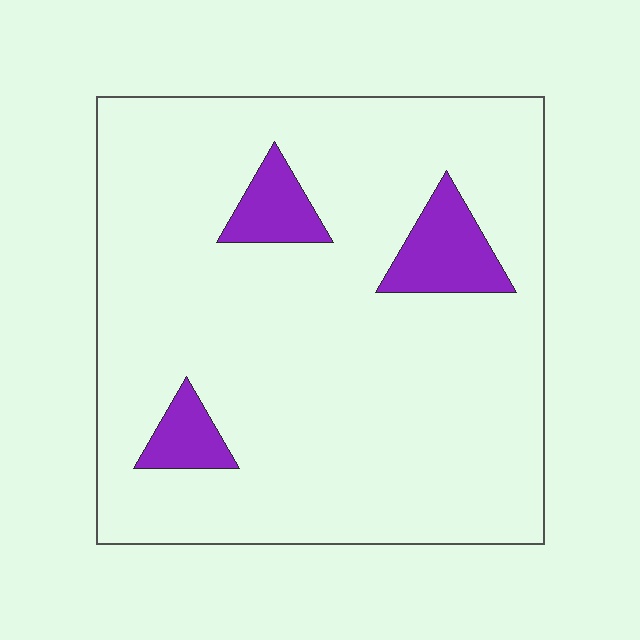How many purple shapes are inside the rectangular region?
3.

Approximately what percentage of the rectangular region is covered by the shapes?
Approximately 10%.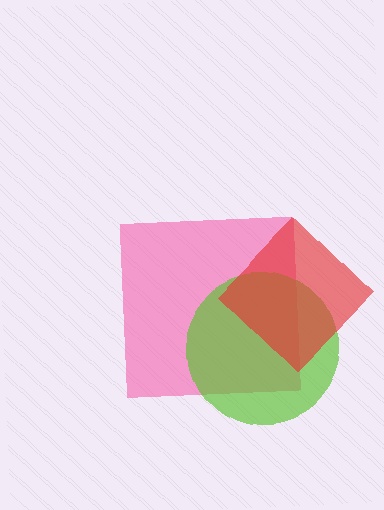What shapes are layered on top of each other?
The layered shapes are: a pink square, a lime circle, a red diamond.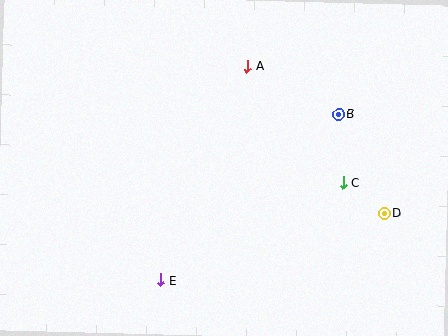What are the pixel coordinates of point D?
Point D is at (384, 214).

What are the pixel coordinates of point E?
Point E is at (161, 280).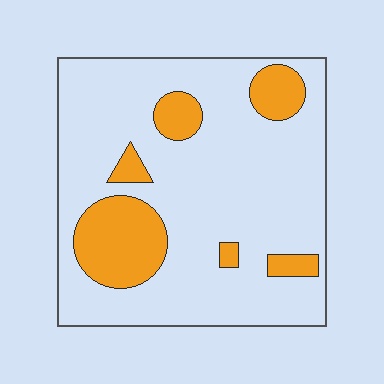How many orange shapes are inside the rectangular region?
6.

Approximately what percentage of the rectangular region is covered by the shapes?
Approximately 20%.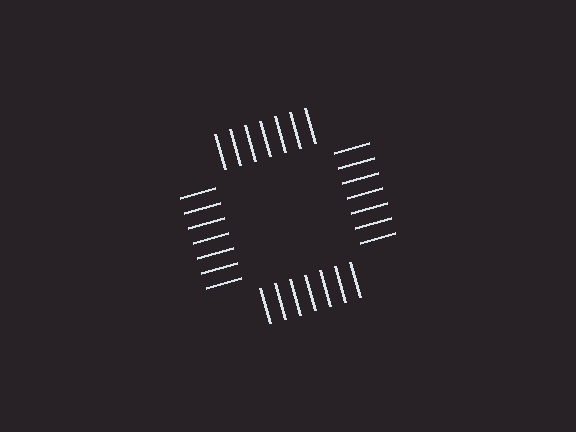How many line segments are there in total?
28 — 7 along each of the 4 edges.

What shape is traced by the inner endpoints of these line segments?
An illusory square — the line segments terminate on its edges but no continuous stroke is drawn.